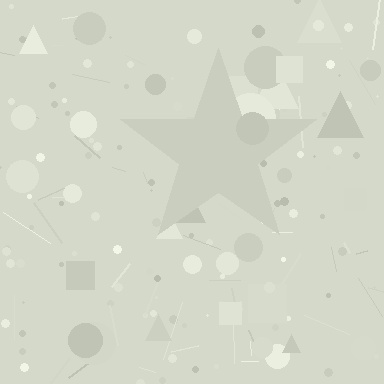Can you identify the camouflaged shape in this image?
The camouflaged shape is a star.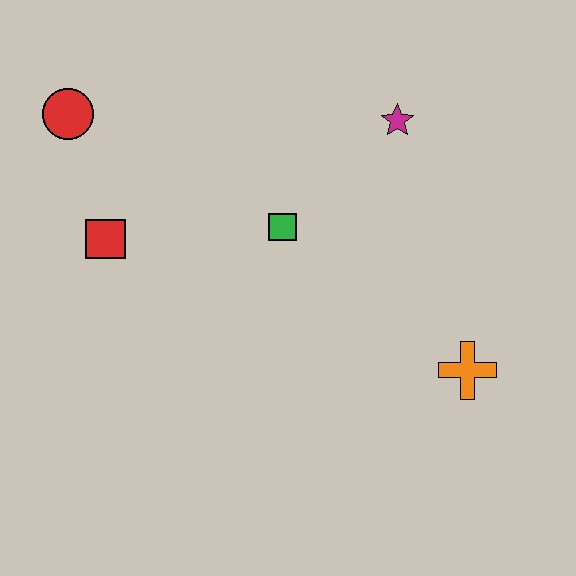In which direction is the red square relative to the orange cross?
The red square is to the left of the orange cross.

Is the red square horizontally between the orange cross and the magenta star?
No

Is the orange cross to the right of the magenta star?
Yes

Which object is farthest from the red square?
The orange cross is farthest from the red square.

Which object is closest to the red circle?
The red square is closest to the red circle.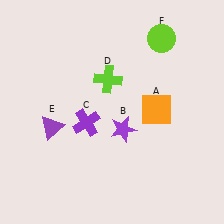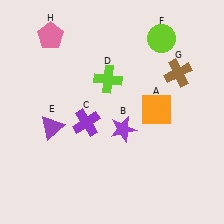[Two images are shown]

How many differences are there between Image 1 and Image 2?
There are 2 differences between the two images.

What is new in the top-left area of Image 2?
A pink pentagon (H) was added in the top-left area of Image 2.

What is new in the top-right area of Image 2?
A brown cross (G) was added in the top-right area of Image 2.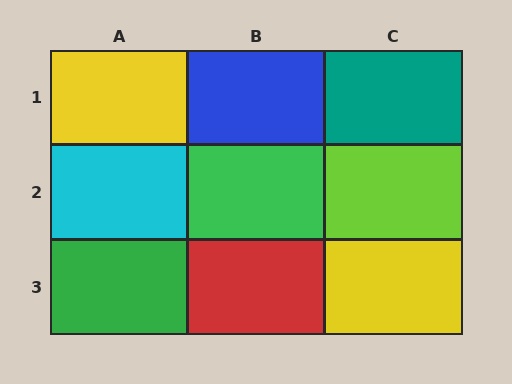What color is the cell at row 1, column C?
Teal.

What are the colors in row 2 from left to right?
Cyan, green, lime.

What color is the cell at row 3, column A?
Green.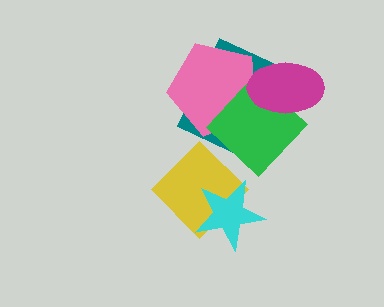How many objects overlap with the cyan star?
1 object overlaps with the cyan star.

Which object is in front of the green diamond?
The magenta ellipse is in front of the green diamond.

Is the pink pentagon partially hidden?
Yes, it is partially covered by another shape.